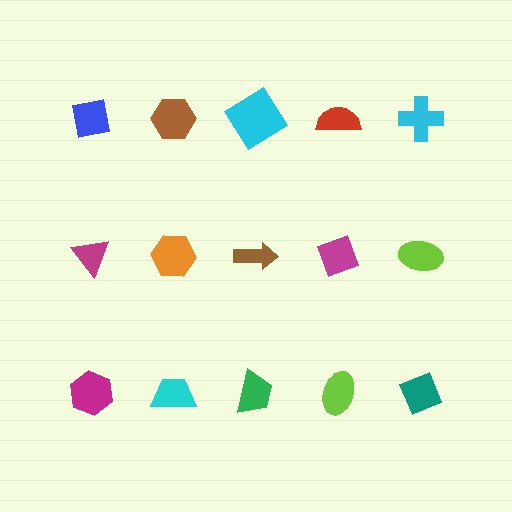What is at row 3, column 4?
A lime ellipse.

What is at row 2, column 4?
A magenta diamond.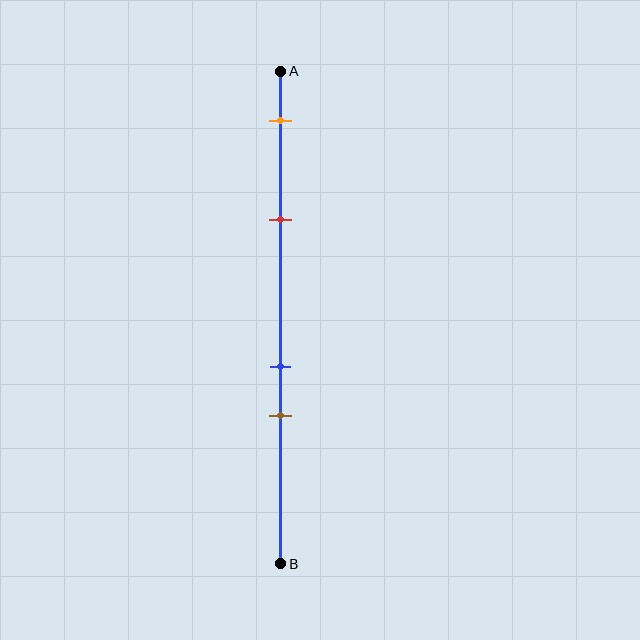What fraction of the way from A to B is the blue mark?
The blue mark is approximately 60% (0.6) of the way from A to B.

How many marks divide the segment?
There are 4 marks dividing the segment.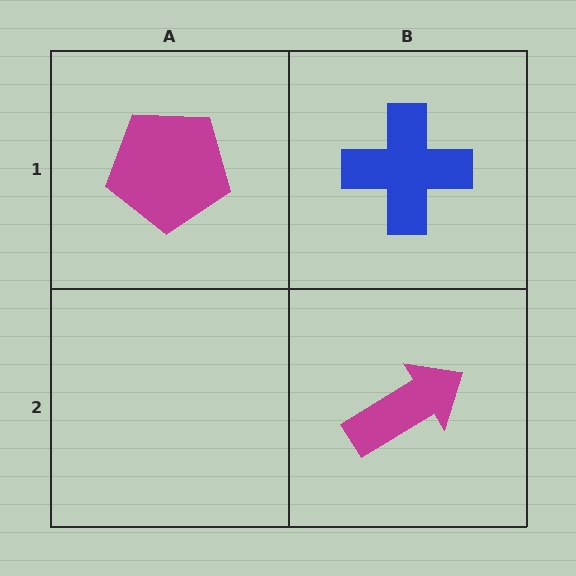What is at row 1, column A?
A magenta pentagon.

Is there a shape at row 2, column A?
No, that cell is empty.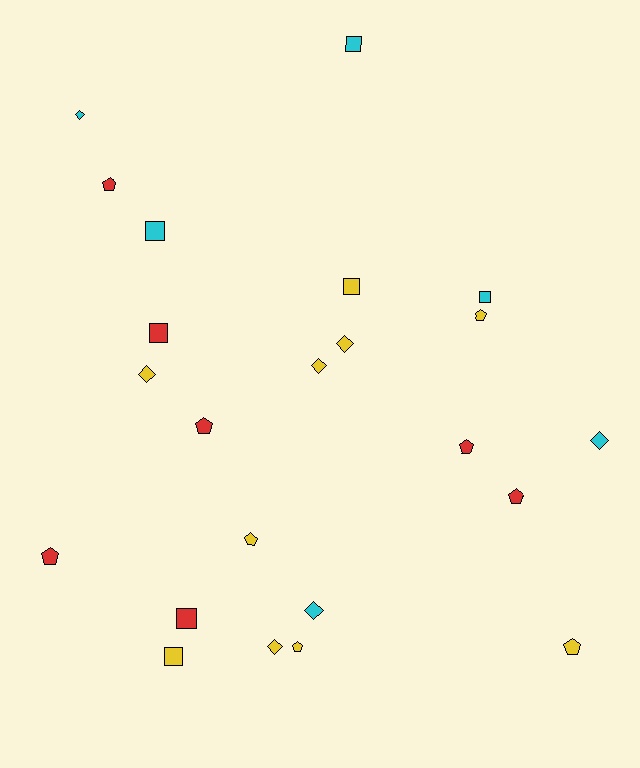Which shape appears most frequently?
Pentagon, with 9 objects.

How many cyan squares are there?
There are 3 cyan squares.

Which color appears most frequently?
Yellow, with 10 objects.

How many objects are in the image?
There are 23 objects.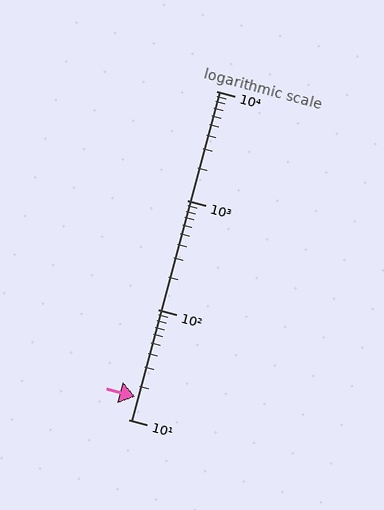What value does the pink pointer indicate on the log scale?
The pointer indicates approximately 16.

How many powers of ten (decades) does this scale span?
The scale spans 3 decades, from 10 to 10000.